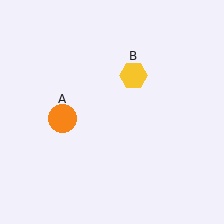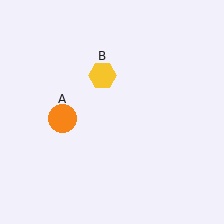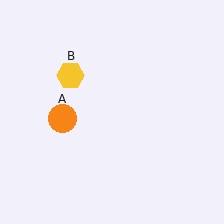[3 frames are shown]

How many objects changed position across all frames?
1 object changed position: yellow hexagon (object B).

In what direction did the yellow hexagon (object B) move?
The yellow hexagon (object B) moved left.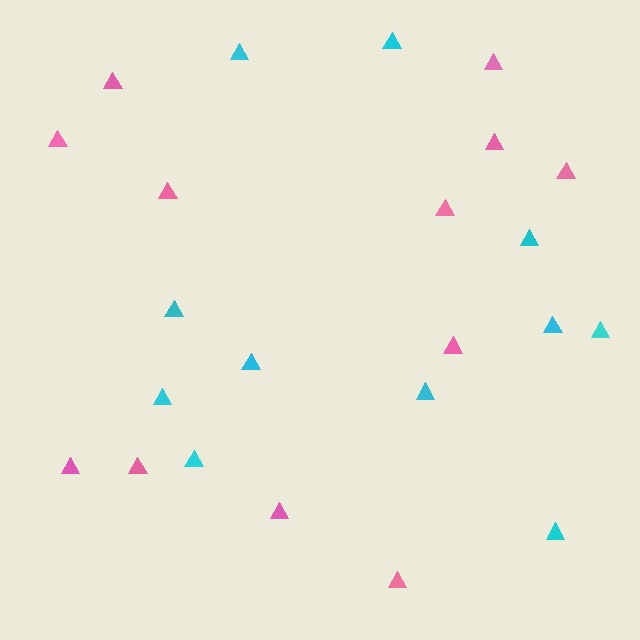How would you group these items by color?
There are 2 groups: one group of cyan triangles (11) and one group of pink triangles (12).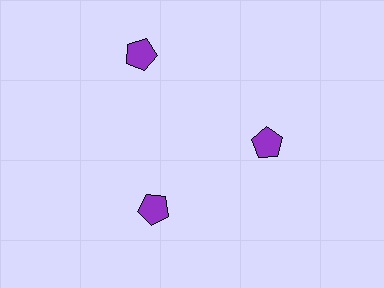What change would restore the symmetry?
The symmetry would be restored by moving it inward, back onto the ring so that all 3 pentagons sit at equal angles and equal distance from the center.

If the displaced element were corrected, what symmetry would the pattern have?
It would have 3-fold rotational symmetry — the pattern would map onto itself every 120 degrees.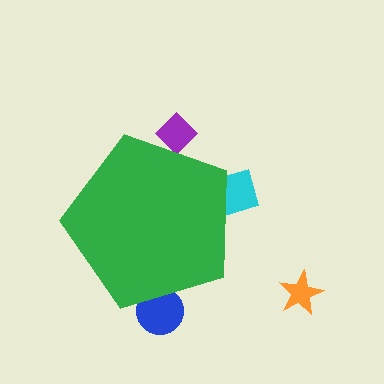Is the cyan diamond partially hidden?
Yes, the cyan diamond is partially hidden behind the green pentagon.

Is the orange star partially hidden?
No, the orange star is fully visible.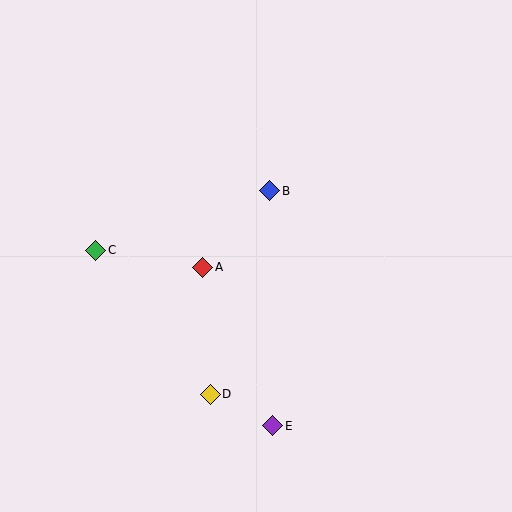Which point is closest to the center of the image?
Point A at (203, 267) is closest to the center.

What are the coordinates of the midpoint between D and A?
The midpoint between D and A is at (207, 331).